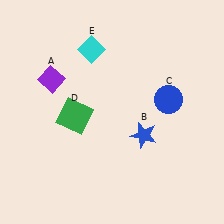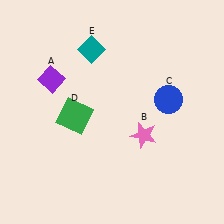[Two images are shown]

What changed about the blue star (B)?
In Image 1, B is blue. In Image 2, it changed to pink.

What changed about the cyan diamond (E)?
In Image 1, E is cyan. In Image 2, it changed to teal.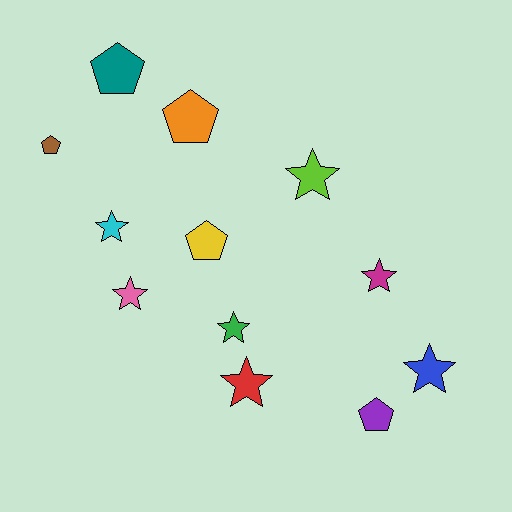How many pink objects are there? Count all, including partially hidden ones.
There is 1 pink object.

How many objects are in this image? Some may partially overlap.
There are 12 objects.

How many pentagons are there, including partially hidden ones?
There are 5 pentagons.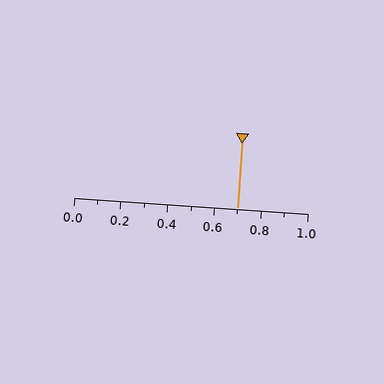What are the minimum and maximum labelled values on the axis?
The axis runs from 0.0 to 1.0.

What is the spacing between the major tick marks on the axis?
The major ticks are spaced 0.2 apart.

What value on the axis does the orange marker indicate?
The marker indicates approximately 0.7.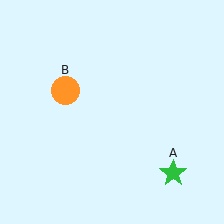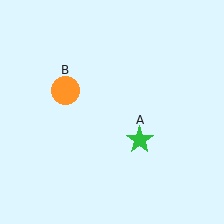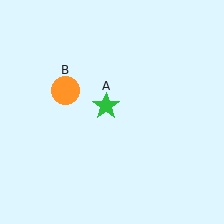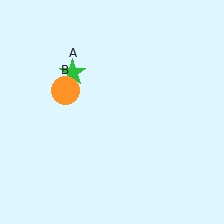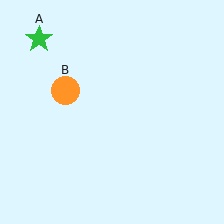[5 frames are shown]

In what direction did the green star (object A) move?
The green star (object A) moved up and to the left.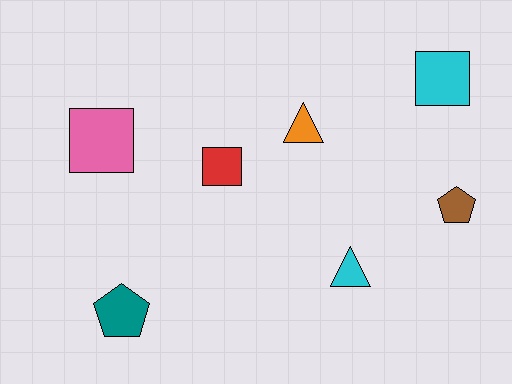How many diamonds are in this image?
There are no diamonds.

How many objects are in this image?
There are 7 objects.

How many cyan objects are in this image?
There are 2 cyan objects.